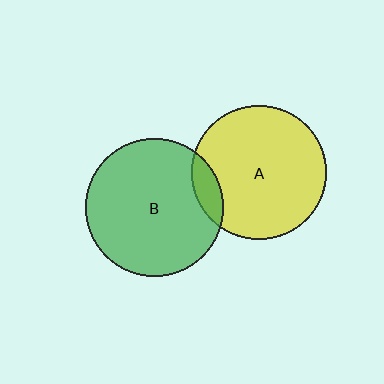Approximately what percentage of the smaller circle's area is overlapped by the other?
Approximately 10%.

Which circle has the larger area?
Circle B (green).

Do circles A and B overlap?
Yes.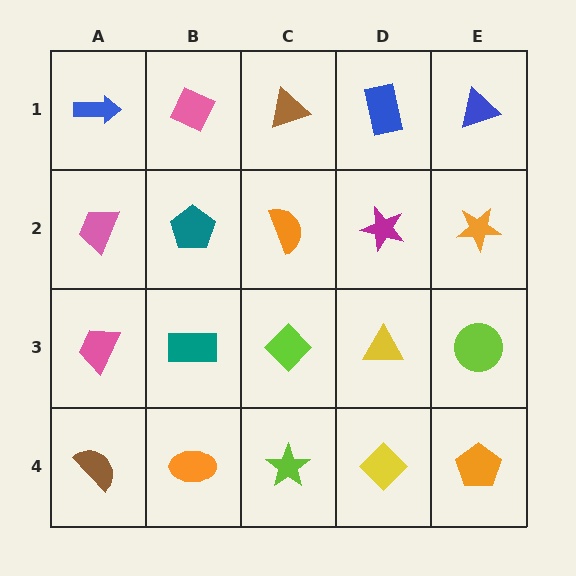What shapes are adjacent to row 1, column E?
An orange star (row 2, column E), a blue rectangle (row 1, column D).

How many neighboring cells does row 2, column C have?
4.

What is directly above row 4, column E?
A lime circle.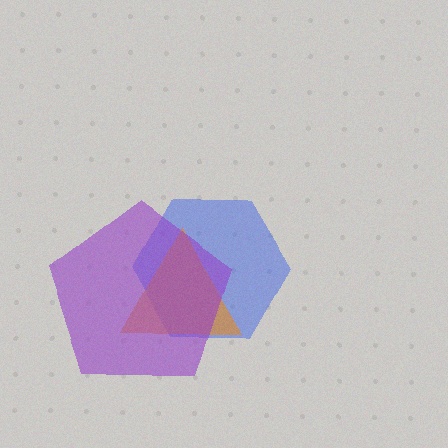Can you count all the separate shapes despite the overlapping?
Yes, there are 3 separate shapes.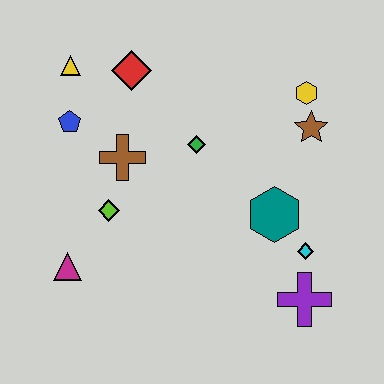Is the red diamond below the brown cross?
No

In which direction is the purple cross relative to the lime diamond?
The purple cross is to the right of the lime diamond.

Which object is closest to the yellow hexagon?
The brown star is closest to the yellow hexagon.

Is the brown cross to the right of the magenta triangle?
Yes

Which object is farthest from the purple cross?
The yellow triangle is farthest from the purple cross.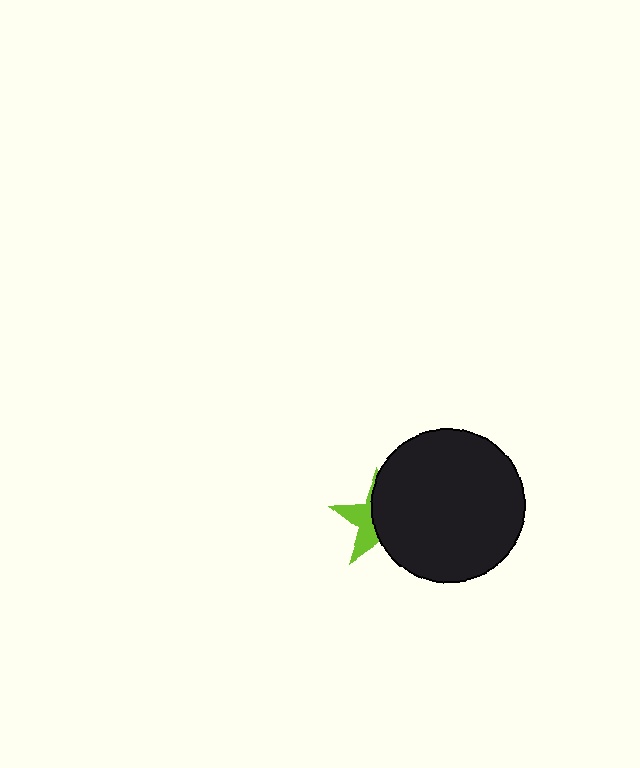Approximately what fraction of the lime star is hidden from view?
Roughly 60% of the lime star is hidden behind the black circle.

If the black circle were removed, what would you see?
You would see the complete lime star.